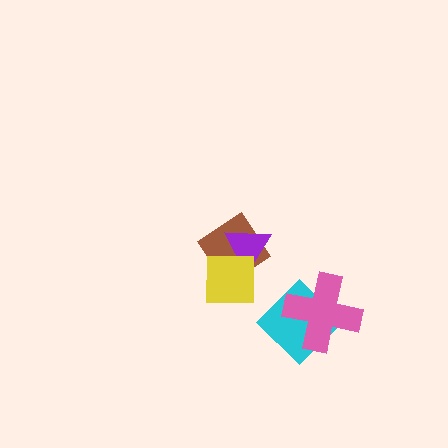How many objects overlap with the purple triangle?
2 objects overlap with the purple triangle.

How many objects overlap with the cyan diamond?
1 object overlaps with the cyan diamond.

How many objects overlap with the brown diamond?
2 objects overlap with the brown diamond.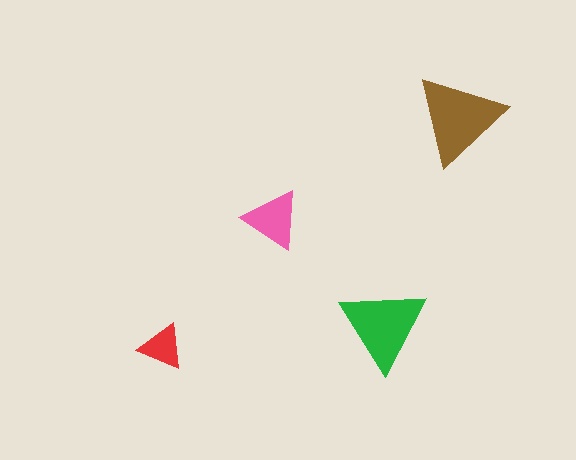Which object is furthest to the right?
The brown triangle is rightmost.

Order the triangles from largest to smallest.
the brown one, the green one, the pink one, the red one.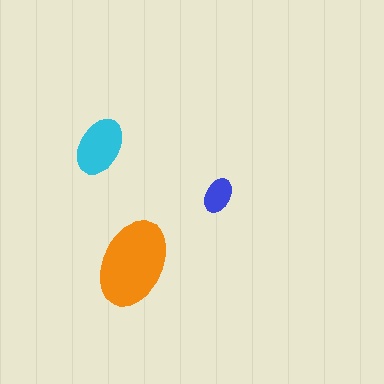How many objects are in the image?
There are 3 objects in the image.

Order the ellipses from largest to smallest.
the orange one, the cyan one, the blue one.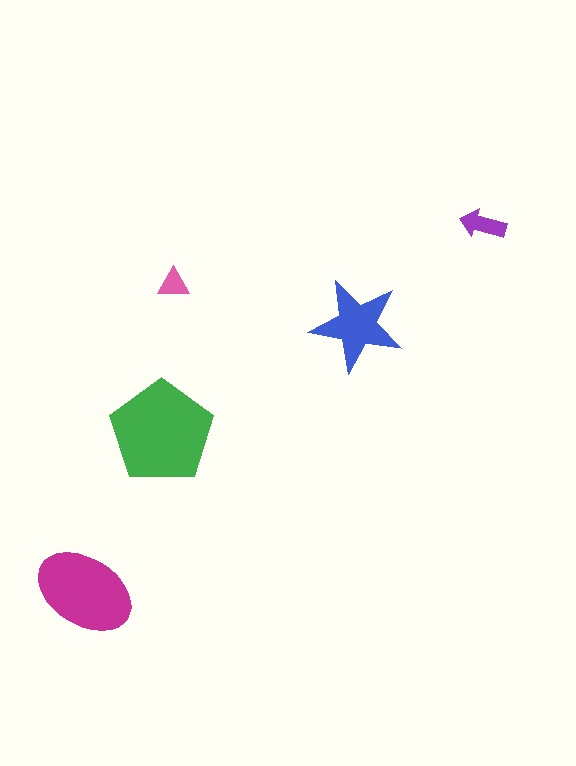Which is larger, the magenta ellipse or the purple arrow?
The magenta ellipse.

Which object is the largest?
The green pentagon.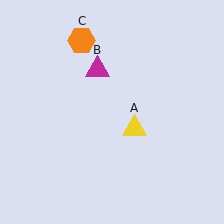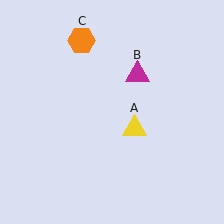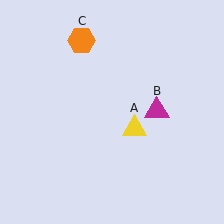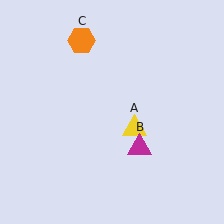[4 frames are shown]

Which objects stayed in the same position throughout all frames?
Yellow triangle (object A) and orange hexagon (object C) remained stationary.